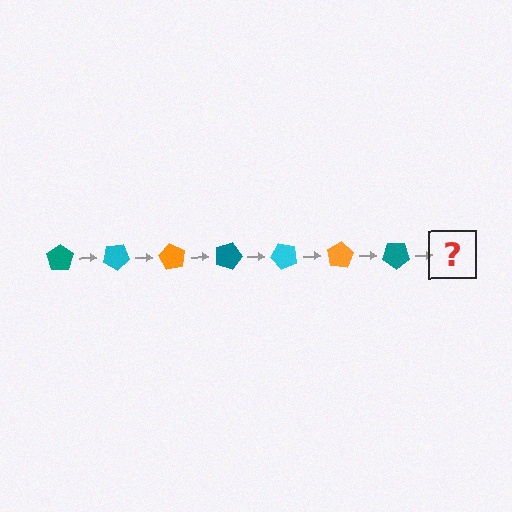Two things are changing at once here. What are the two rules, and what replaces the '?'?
The two rules are that it rotates 30 degrees each step and the color cycles through teal, cyan, and orange. The '?' should be a cyan pentagon, rotated 210 degrees from the start.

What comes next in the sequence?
The next element should be a cyan pentagon, rotated 210 degrees from the start.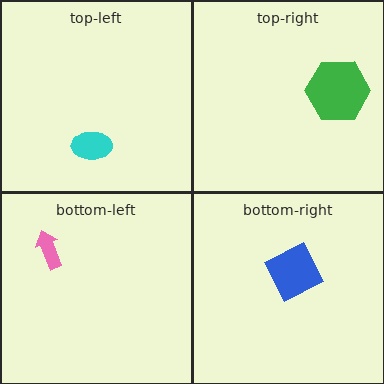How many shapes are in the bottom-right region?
1.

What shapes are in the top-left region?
The cyan ellipse.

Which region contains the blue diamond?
The bottom-right region.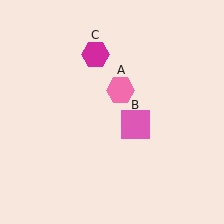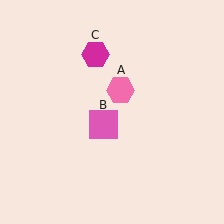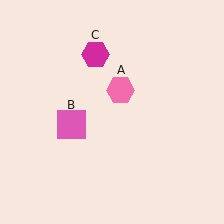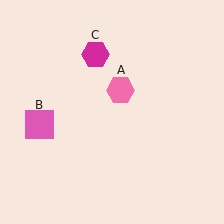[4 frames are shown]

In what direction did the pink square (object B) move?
The pink square (object B) moved left.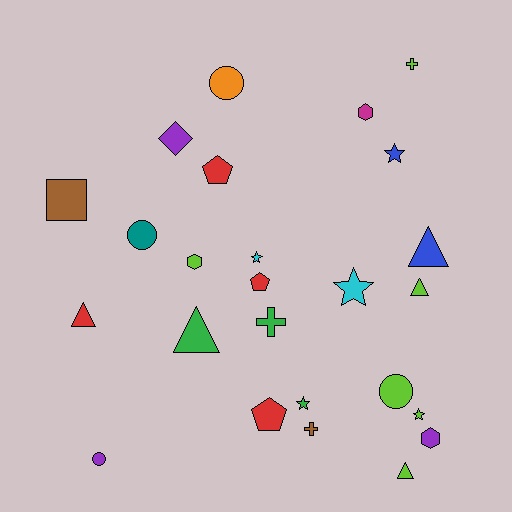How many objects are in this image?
There are 25 objects.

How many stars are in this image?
There are 5 stars.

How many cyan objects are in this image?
There are 2 cyan objects.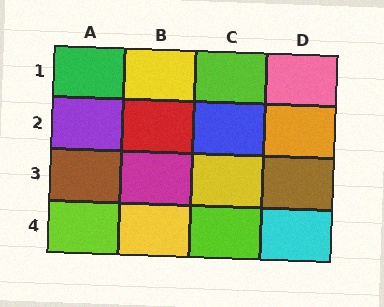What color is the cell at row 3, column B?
Magenta.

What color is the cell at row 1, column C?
Lime.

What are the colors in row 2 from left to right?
Purple, red, blue, orange.